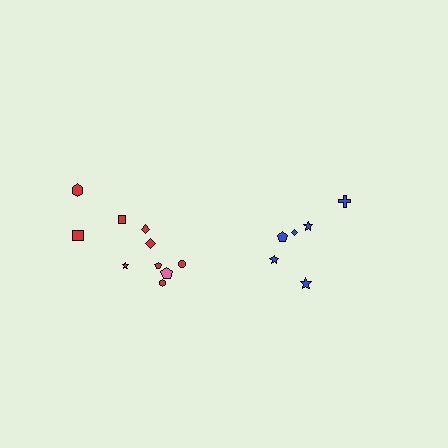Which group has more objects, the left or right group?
The left group.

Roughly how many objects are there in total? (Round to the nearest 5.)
Roughly 15 objects in total.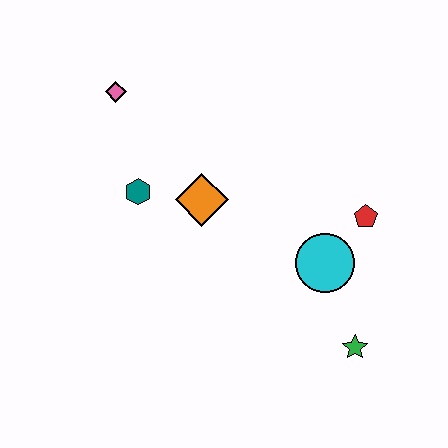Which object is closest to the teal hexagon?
The orange diamond is closest to the teal hexagon.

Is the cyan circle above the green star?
Yes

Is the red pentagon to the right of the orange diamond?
Yes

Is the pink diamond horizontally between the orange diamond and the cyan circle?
No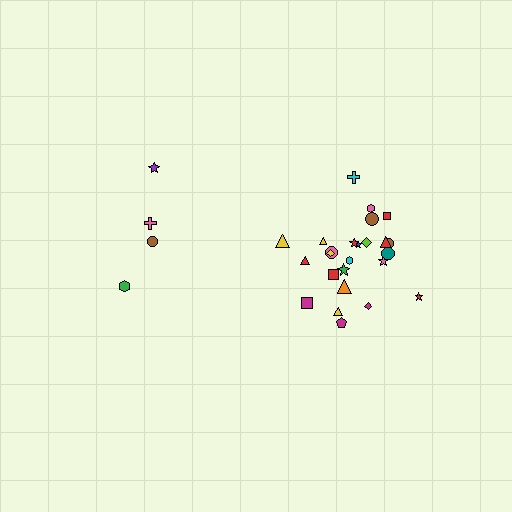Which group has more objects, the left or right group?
The right group.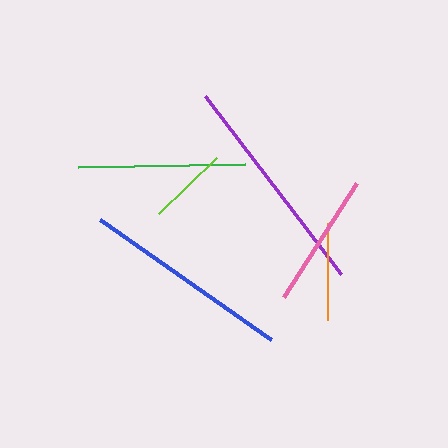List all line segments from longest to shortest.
From longest to shortest: purple, blue, green, pink, orange, lime.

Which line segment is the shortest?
The lime line is the shortest at approximately 80 pixels.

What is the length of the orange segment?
The orange segment is approximately 98 pixels long.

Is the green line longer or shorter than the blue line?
The blue line is longer than the green line.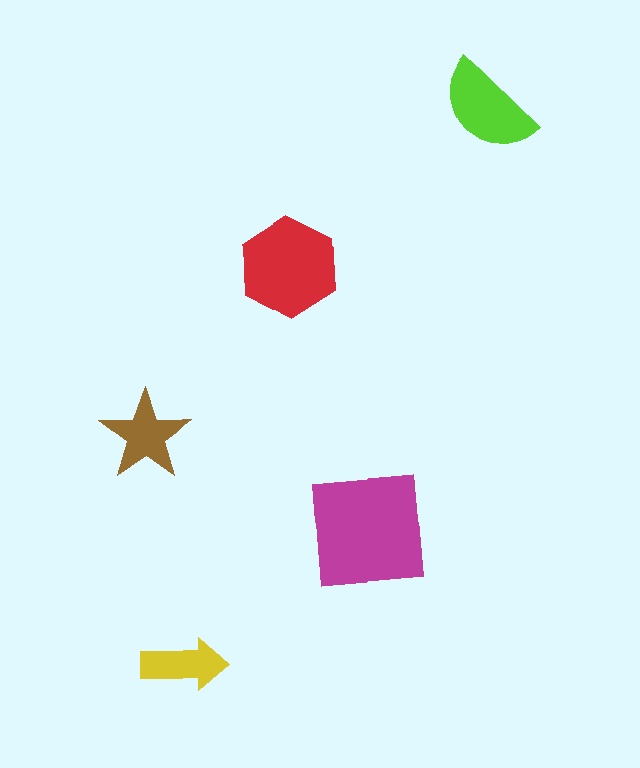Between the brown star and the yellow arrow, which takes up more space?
The brown star.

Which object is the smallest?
The yellow arrow.